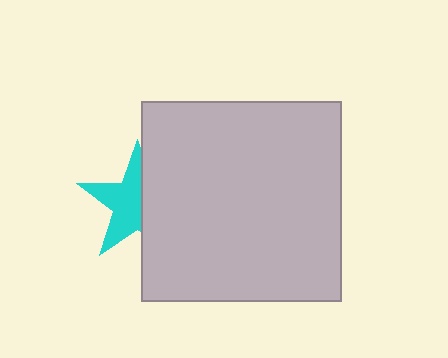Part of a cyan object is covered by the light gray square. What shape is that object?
It is a star.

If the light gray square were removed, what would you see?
You would see the complete cyan star.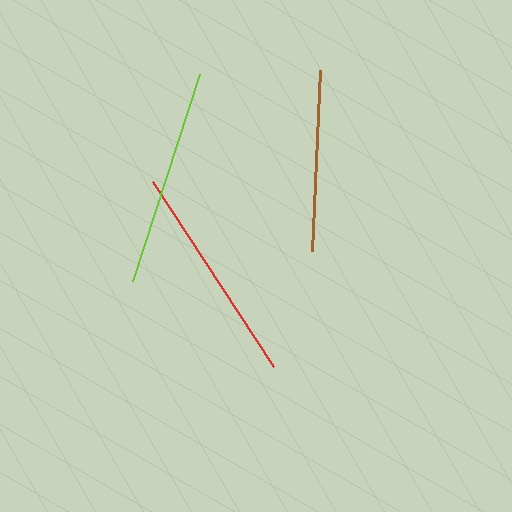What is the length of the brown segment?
The brown segment is approximately 181 pixels long.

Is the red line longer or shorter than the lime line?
The red line is longer than the lime line.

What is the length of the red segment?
The red segment is approximately 221 pixels long.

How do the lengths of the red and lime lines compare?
The red and lime lines are approximately the same length.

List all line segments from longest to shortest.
From longest to shortest: red, lime, brown.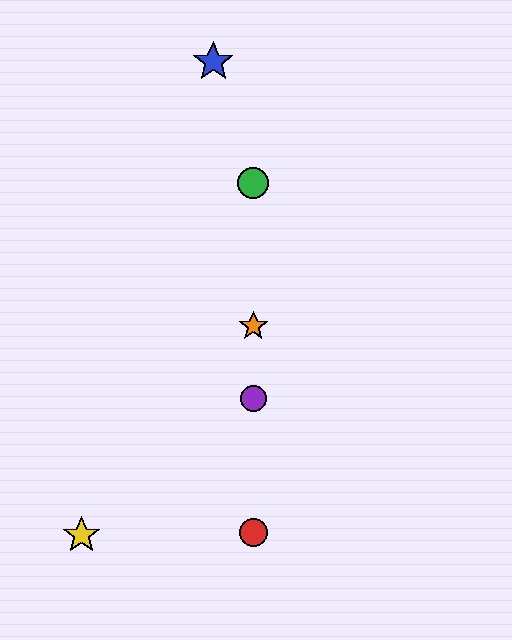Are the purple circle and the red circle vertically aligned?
Yes, both are at x≈253.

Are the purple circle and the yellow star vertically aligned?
No, the purple circle is at x≈253 and the yellow star is at x≈81.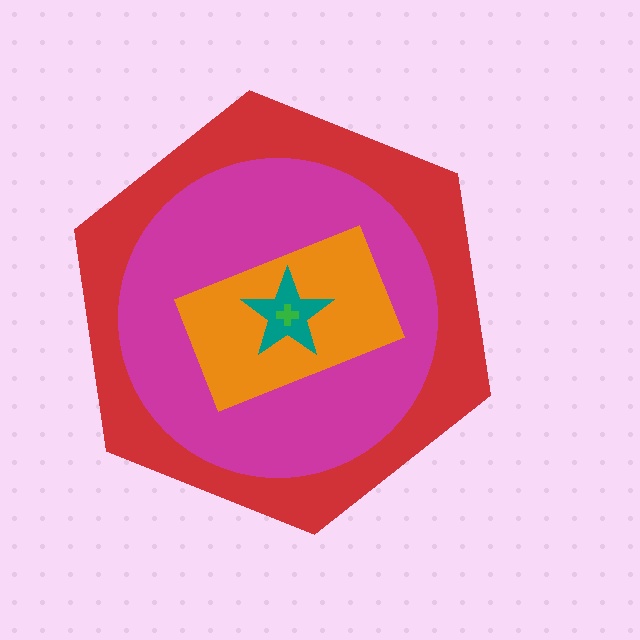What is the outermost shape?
The red hexagon.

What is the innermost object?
The green cross.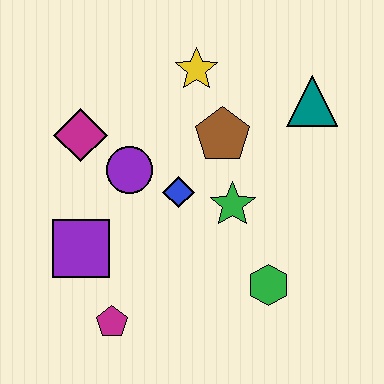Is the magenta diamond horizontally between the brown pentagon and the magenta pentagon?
No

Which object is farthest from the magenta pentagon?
The teal triangle is farthest from the magenta pentagon.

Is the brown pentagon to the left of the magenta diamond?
No